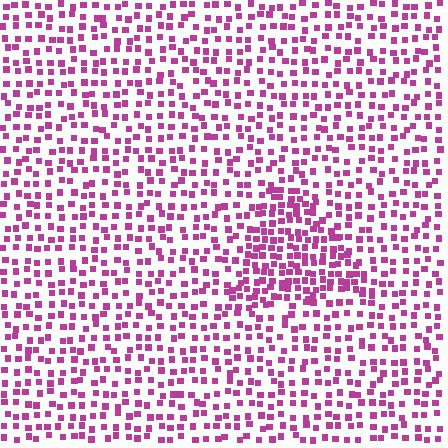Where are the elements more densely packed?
The elements are more densely packed inside the triangle boundary.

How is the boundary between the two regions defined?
The boundary is defined by a change in element density (approximately 1.7x ratio). All elements are the same color, size, and shape.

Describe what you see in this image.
The image contains small magenta elements arranged at two different densities. A triangle-shaped region is visible where the elements are more densely packed than the surrounding area.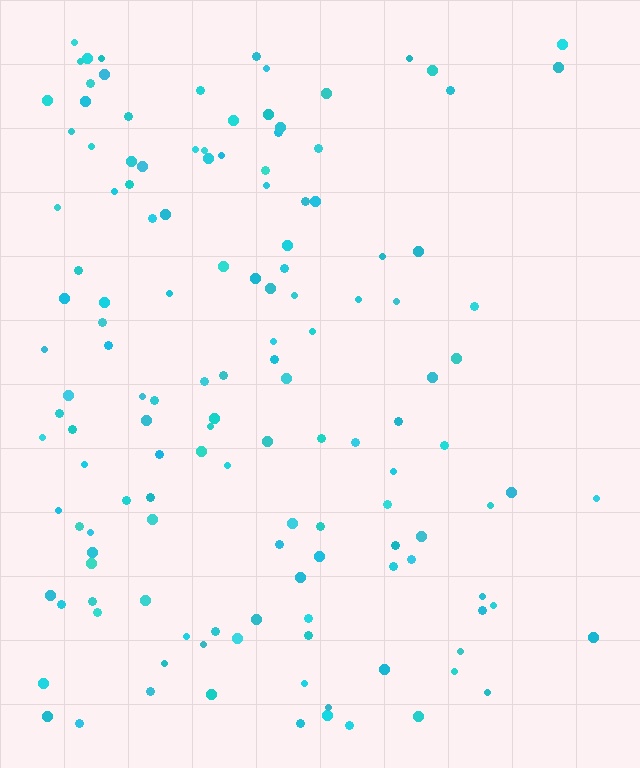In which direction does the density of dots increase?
From right to left, with the left side densest.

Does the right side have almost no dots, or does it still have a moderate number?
Still a moderate number, just noticeably fewer than the left.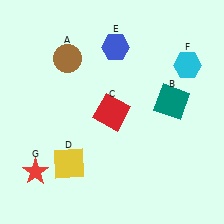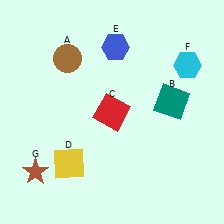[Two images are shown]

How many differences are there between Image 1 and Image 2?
There is 1 difference between the two images.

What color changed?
The star (G) changed from red in Image 1 to brown in Image 2.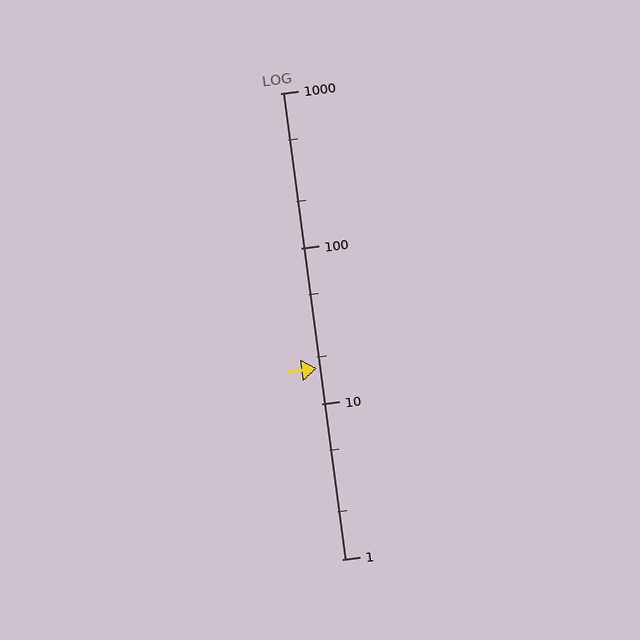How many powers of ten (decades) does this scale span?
The scale spans 3 decades, from 1 to 1000.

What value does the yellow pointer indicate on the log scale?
The pointer indicates approximately 17.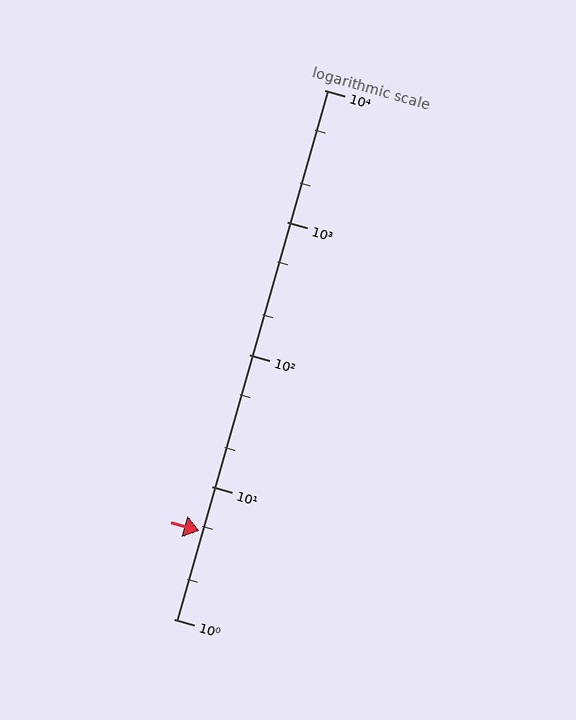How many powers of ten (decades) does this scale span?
The scale spans 4 decades, from 1 to 10000.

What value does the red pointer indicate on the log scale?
The pointer indicates approximately 4.6.